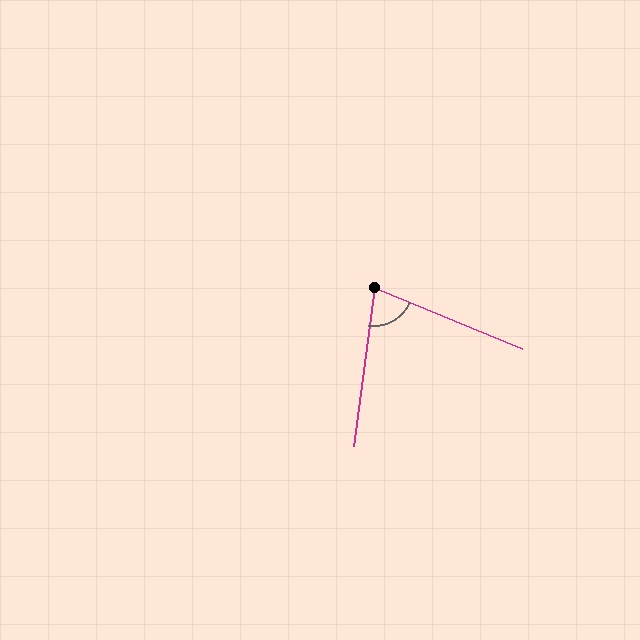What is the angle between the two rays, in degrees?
Approximately 75 degrees.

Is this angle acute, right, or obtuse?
It is acute.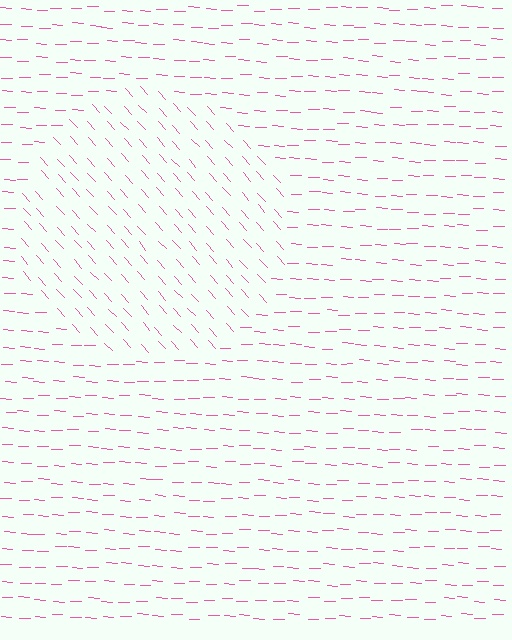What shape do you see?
I see a circle.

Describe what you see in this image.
The image is filled with small pink line segments. A circle region in the image has lines oriented differently from the surrounding lines, creating a visible texture boundary.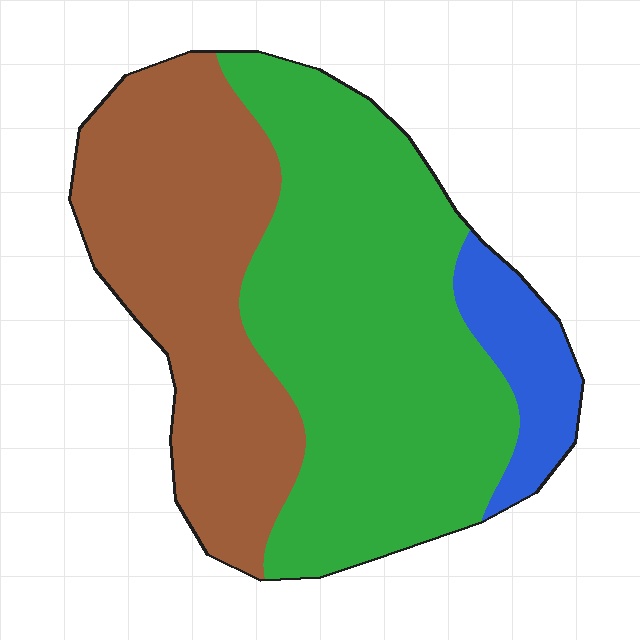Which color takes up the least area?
Blue, at roughly 10%.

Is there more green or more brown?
Green.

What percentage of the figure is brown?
Brown covers around 40% of the figure.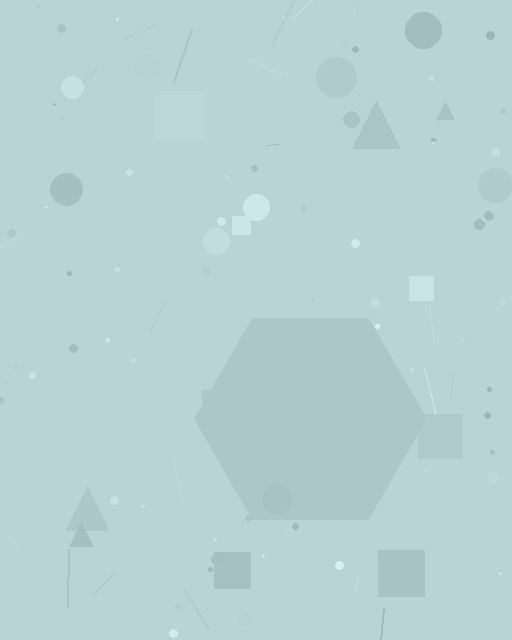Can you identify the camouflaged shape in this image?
The camouflaged shape is a hexagon.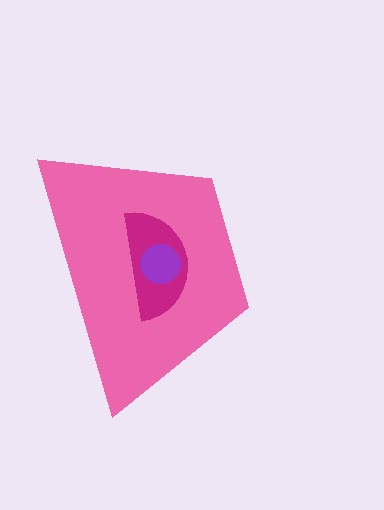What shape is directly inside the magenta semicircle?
The purple circle.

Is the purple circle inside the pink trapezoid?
Yes.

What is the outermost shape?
The pink trapezoid.